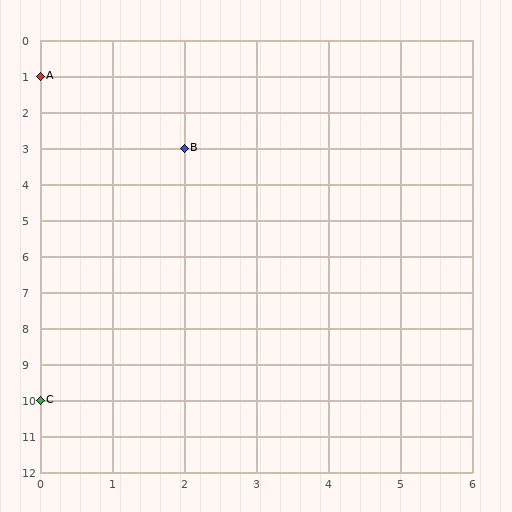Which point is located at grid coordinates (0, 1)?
Point A is at (0, 1).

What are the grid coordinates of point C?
Point C is at grid coordinates (0, 10).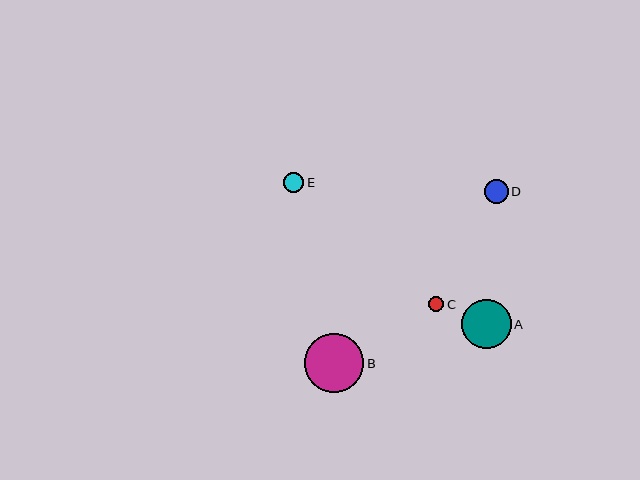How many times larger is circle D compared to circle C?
Circle D is approximately 1.6 times the size of circle C.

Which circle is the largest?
Circle B is the largest with a size of approximately 59 pixels.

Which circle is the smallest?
Circle C is the smallest with a size of approximately 15 pixels.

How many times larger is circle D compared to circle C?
Circle D is approximately 1.6 times the size of circle C.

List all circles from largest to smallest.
From largest to smallest: B, A, D, E, C.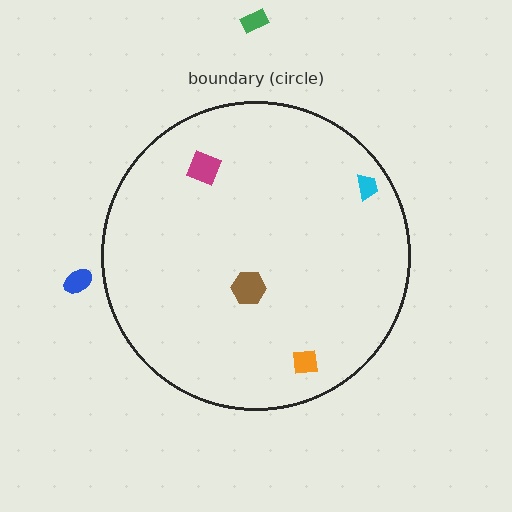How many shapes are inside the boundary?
4 inside, 2 outside.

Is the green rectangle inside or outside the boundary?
Outside.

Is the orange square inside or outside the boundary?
Inside.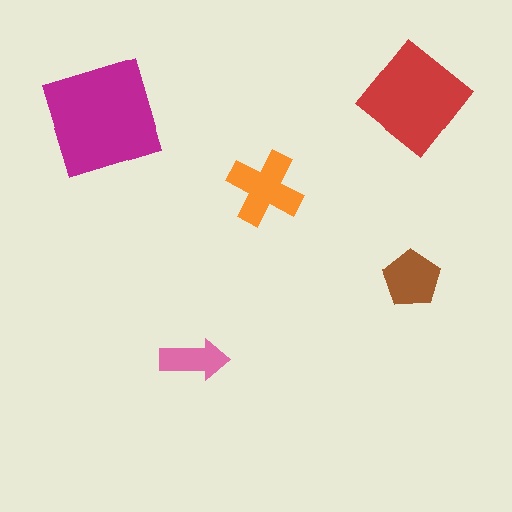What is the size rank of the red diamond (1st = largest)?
2nd.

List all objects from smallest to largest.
The pink arrow, the brown pentagon, the orange cross, the red diamond, the magenta square.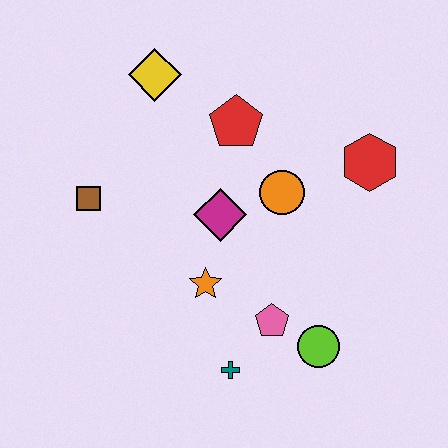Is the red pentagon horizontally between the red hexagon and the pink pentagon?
No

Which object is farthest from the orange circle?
The brown square is farthest from the orange circle.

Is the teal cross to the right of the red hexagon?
No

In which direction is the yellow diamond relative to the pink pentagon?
The yellow diamond is above the pink pentagon.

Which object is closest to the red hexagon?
The orange circle is closest to the red hexagon.